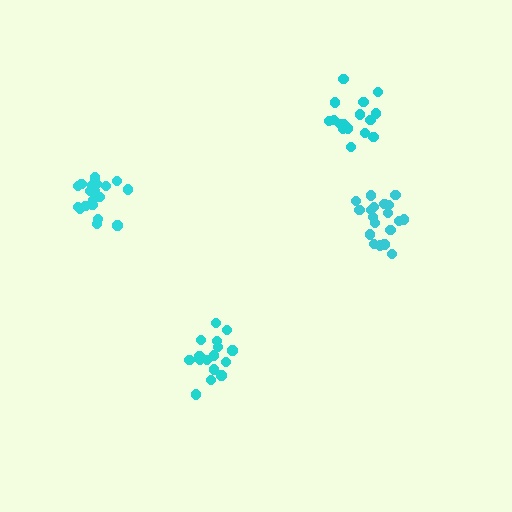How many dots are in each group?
Group 1: 19 dots, Group 2: 19 dots, Group 3: 16 dots, Group 4: 16 dots (70 total).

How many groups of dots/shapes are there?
There are 4 groups.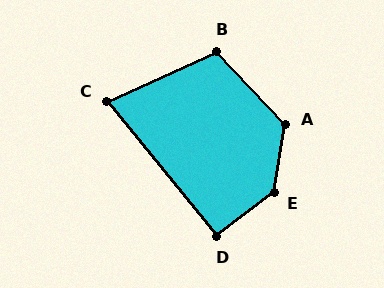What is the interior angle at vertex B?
Approximately 109 degrees (obtuse).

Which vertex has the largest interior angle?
E, at approximately 136 degrees.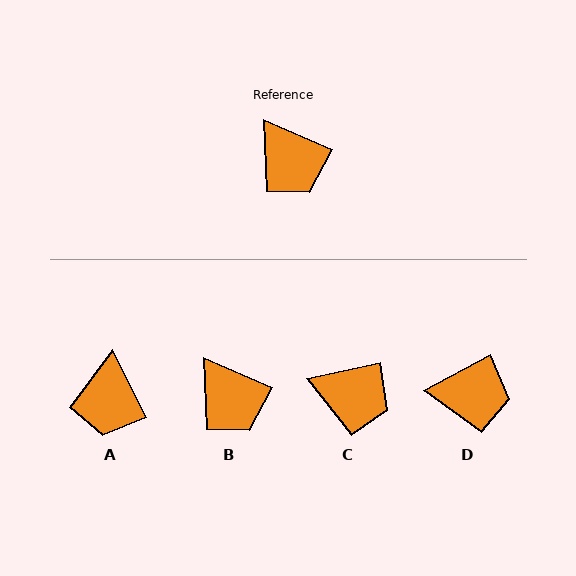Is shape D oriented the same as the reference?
No, it is off by about 52 degrees.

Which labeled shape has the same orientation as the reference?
B.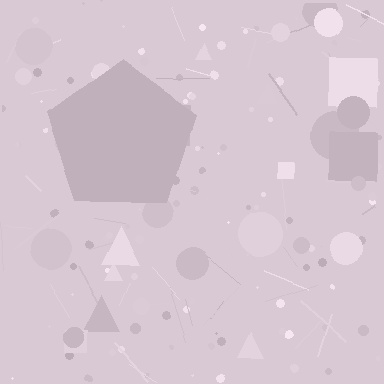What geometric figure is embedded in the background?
A pentagon is embedded in the background.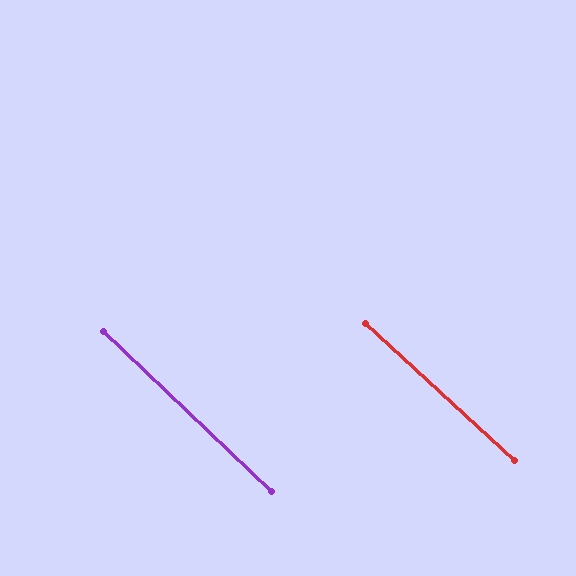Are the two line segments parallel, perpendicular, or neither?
Parallel — their directions differ by only 1.1°.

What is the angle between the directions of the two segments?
Approximately 1 degree.